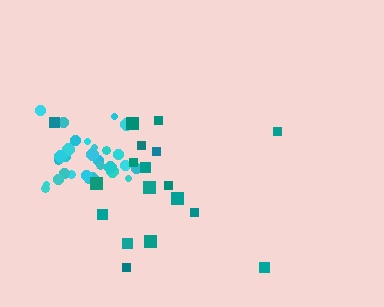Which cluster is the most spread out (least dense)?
Teal.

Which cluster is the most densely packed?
Cyan.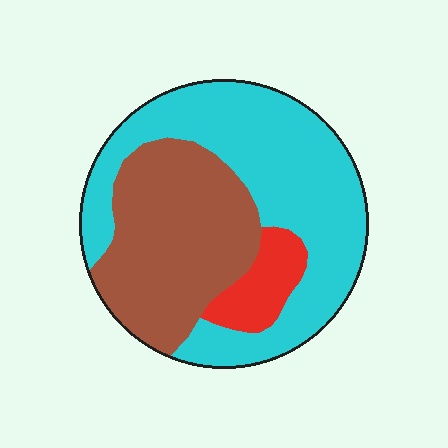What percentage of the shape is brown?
Brown takes up about three eighths (3/8) of the shape.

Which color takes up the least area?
Red, at roughly 10%.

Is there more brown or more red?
Brown.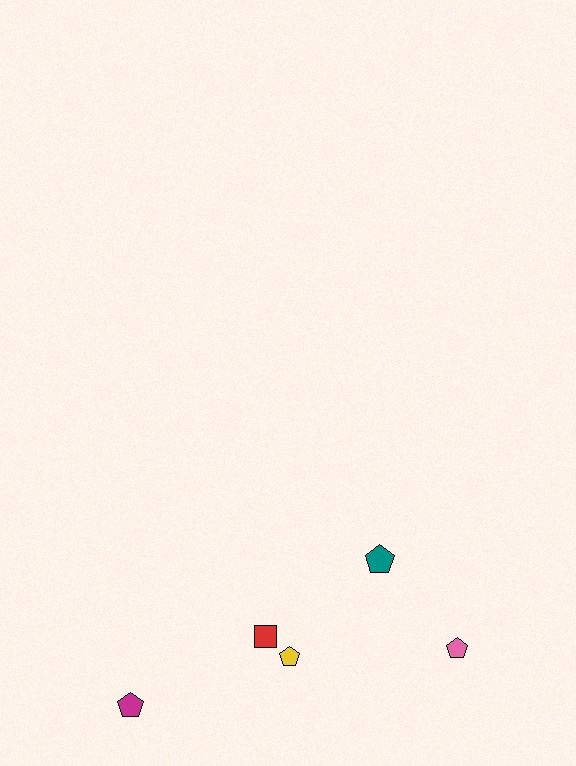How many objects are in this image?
There are 5 objects.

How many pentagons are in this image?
There are 4 pentagons.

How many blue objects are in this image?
There are no blue objects.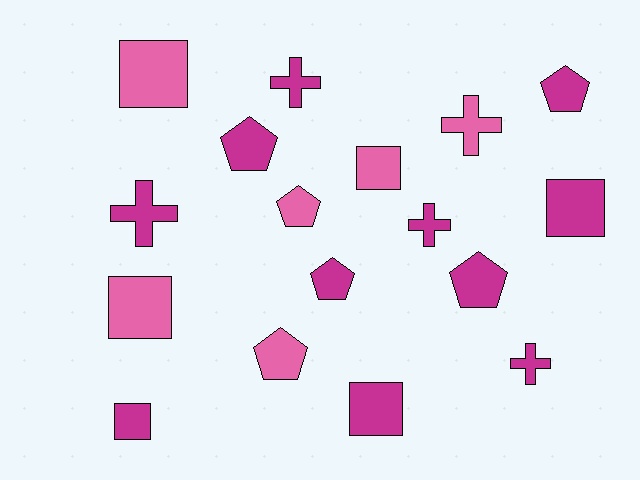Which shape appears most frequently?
Pentagon, with 6 objects.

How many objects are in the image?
There are 17 objects.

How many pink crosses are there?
There is 1 pink cross.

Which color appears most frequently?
Magenta, with 11 objects.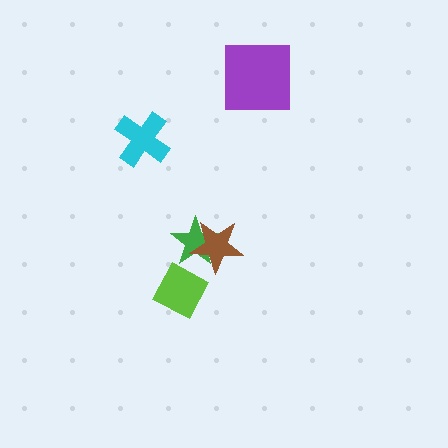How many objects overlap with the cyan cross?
0 objects overlap with the cyan cross.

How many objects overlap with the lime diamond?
0 objects overlap with the lime diamond.